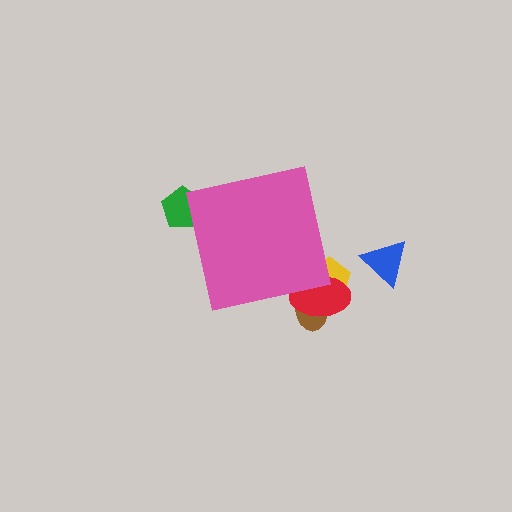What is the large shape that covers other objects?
A pink square.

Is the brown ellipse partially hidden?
Yes, the brown ellipse is partially hidden behind the pink square.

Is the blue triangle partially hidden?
No, the blue triangle is fully visible.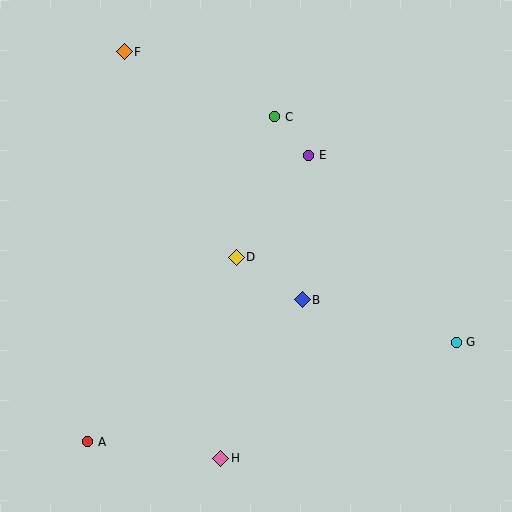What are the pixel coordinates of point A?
Point A is at (88, 442).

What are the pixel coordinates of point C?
Point C is at (275, 117).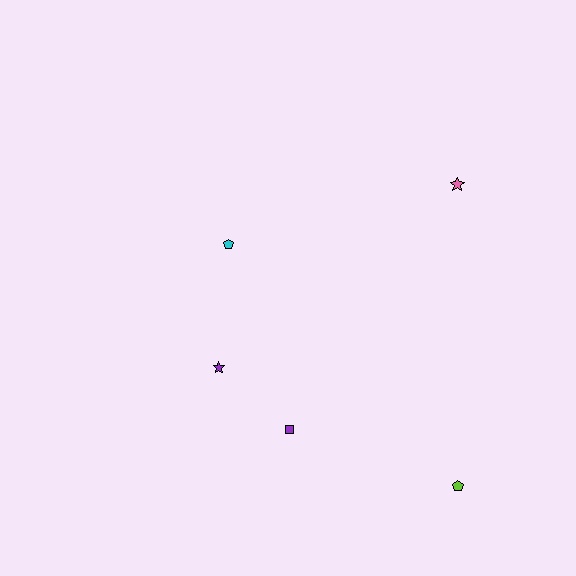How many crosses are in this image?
There are no crosses.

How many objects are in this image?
There are 5 objects.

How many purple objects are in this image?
There are 2 purple objects.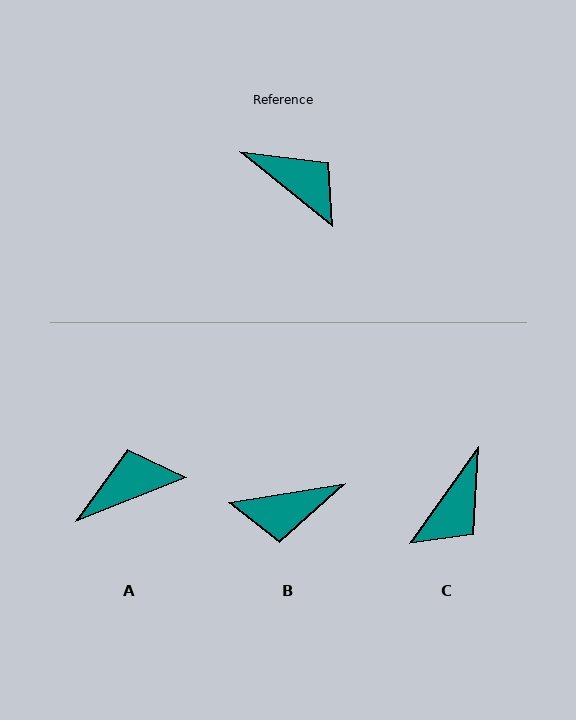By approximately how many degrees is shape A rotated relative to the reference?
Approximately 61 degrees counter-clockwise.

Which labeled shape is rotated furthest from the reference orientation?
B, about 132 degrees away.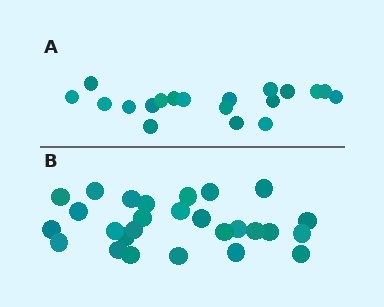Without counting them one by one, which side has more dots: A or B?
Region B (the bottom region) has more dots.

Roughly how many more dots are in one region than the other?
Region B has roughly 8 or so more dots than region A.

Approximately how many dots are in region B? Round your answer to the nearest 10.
About 30 dots. (The exact count is 27, which rounds to 30.)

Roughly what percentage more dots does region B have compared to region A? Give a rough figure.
About 40% more.